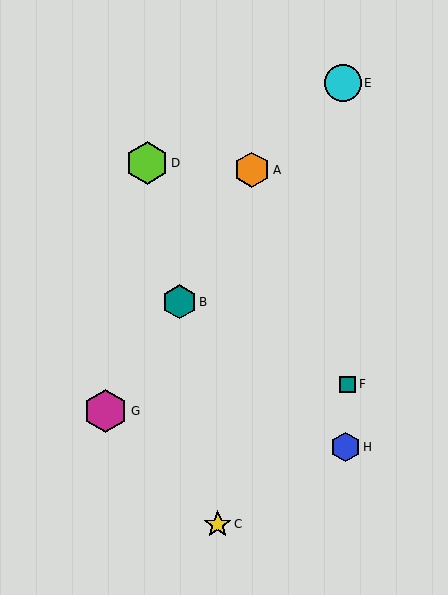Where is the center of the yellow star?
The center of the yellow star is at (218, 524).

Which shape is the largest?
The magenta hexagon (labeled G) is the largest.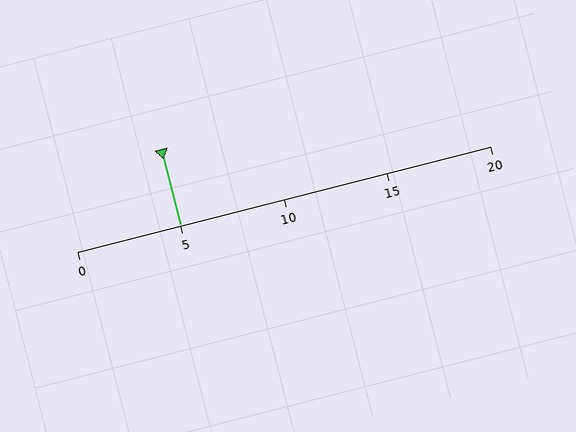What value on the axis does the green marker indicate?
The marker indicates approximately 5.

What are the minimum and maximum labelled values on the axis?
The axis runs from 0 to 20.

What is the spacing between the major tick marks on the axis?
The major ticks are spaced 5 apart.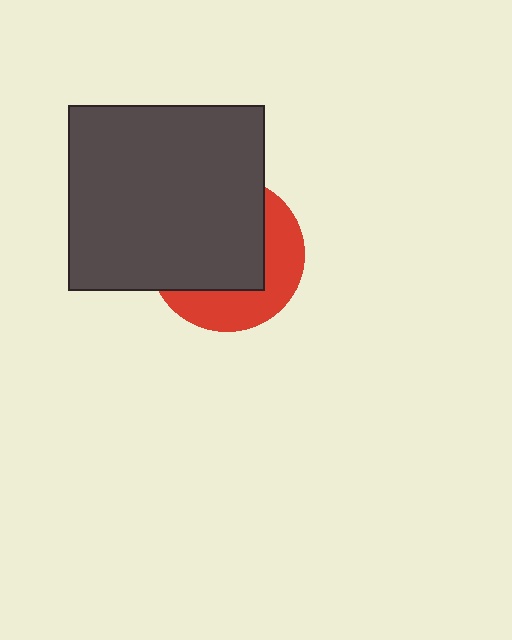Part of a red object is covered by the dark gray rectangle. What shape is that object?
It is a circle.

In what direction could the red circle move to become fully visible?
The red circle could move toward the lower-right. That would shift it out from behind the dark gray rectangle entirely.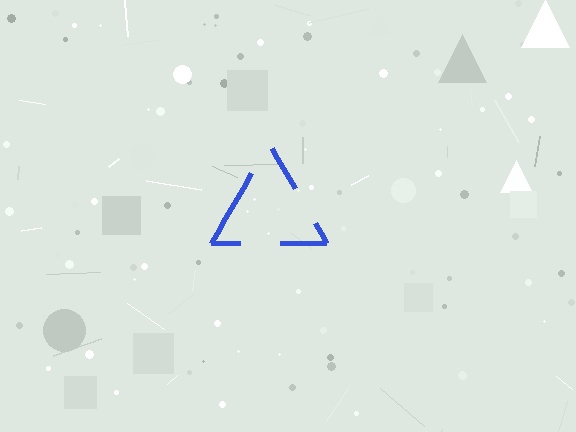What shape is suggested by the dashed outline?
The dashed outline suggests a triangle.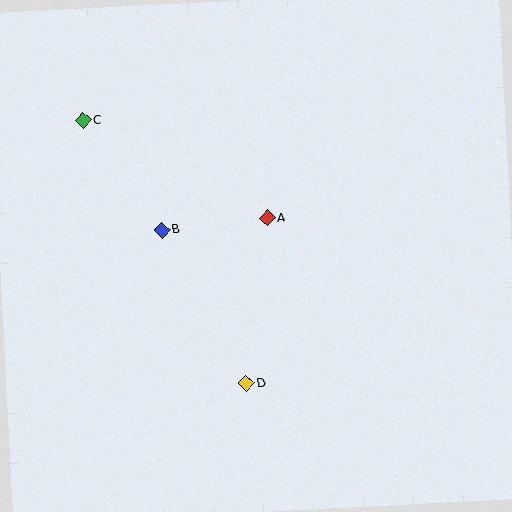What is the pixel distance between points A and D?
The distance between A and D is 166 pixels.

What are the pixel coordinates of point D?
Point D is at (246, 383).